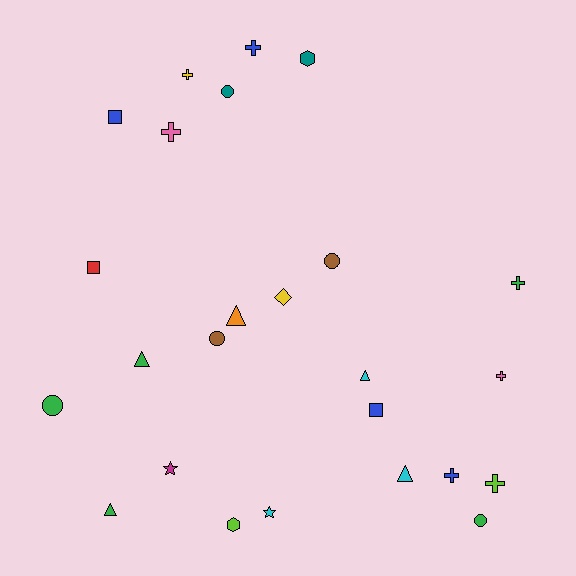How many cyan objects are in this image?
There are 3 cyan objects.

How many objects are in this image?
There are 25 objects.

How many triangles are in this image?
There are 5 triangles.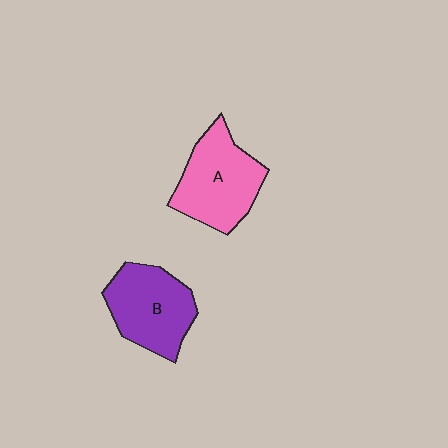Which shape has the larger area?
Shape A (pink).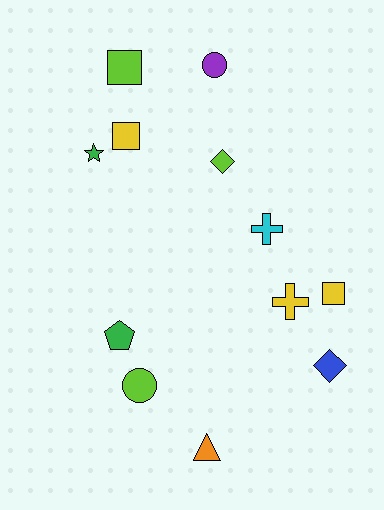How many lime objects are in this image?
There are 3 lime objects.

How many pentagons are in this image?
There is 1 pentagon.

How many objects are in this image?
There are 12 objects.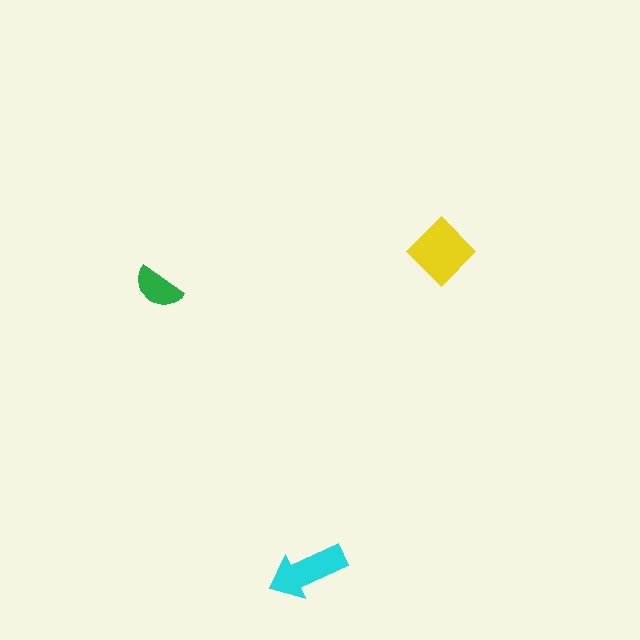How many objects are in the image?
There are 3 objects in the image.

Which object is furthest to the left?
The green semicircle is leftmost.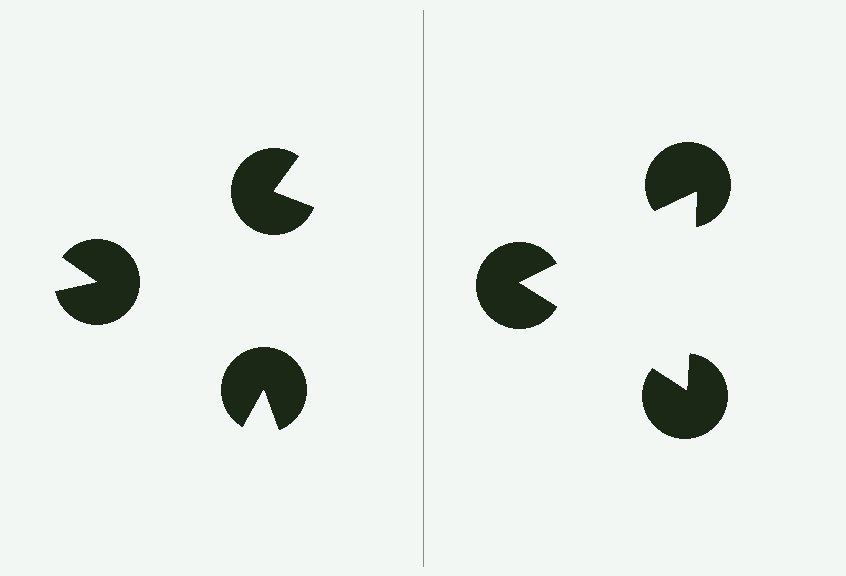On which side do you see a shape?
An illusory triangle appears on the right side. On the left side the wedge cuts are rotated, so no coherent shape forms.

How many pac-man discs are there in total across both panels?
6 — 3 on each side.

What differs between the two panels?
The pac-man discs are positioned identically on both sides; only the wedge orientations differ. On the right they align to a triangle; on the left they are misaligned.